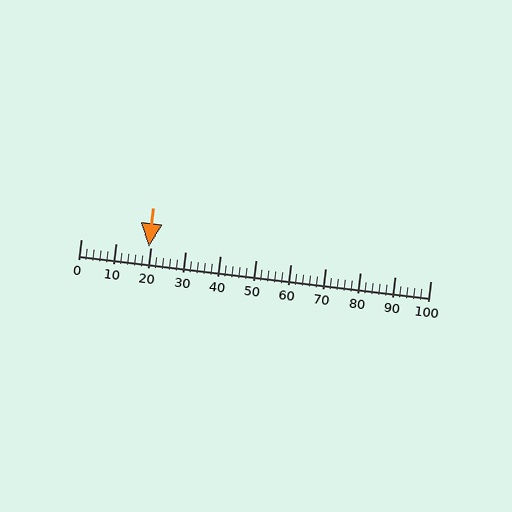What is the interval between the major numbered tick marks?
The major tick marks are spaced 10 units apart.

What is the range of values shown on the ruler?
The ruler shows values from 0 to 100.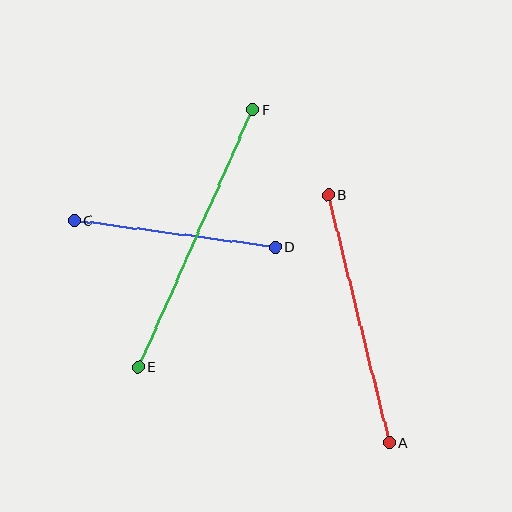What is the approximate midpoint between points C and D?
The midpoint is at approximately (175, 234) pixels.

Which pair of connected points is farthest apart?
Points E and F are farthest apart.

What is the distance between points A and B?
The distance is approximately 255 pixels.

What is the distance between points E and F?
The distance is approximately 282 pixels.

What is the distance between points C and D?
The distance is approximately 203 pixels.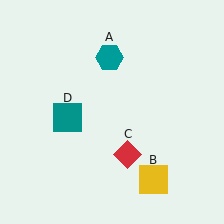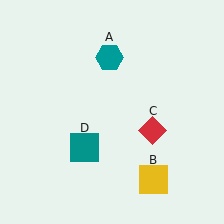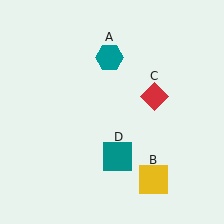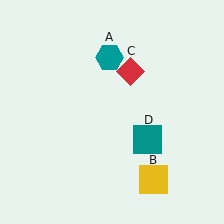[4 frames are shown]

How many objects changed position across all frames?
2 objects changed position: red diamond (object C), teal square (object D).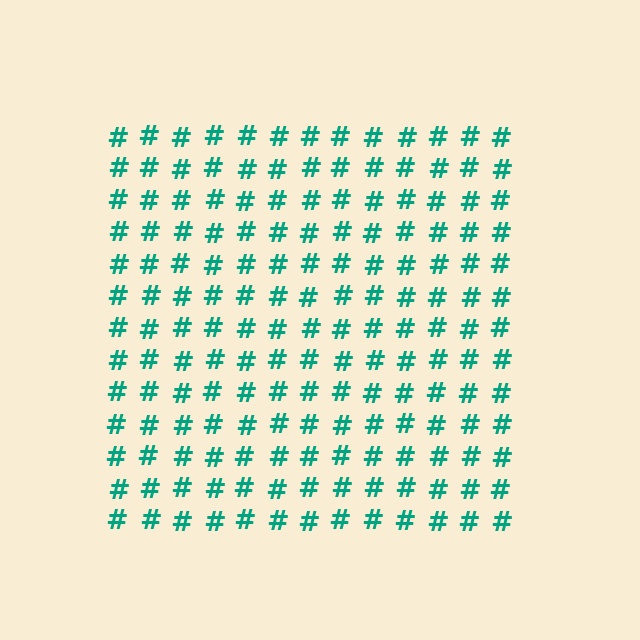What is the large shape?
The large shape is a square.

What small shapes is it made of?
It is made of small hash symbols.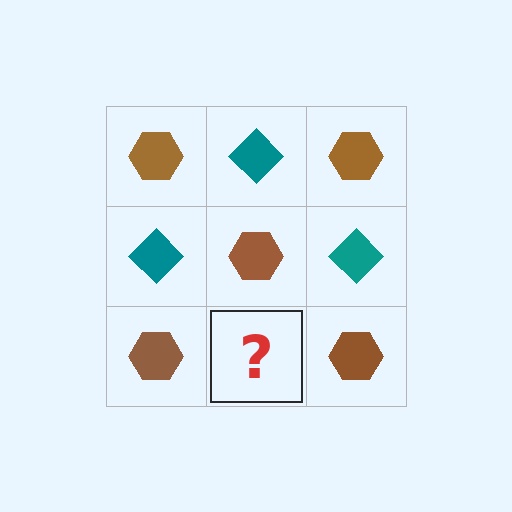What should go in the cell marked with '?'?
The missing cell should contain a teal diamond.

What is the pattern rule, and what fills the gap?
The rule is that it alternates brown hexagon and teal diamond in a checkerboard pattern. The gap should be filled with a teal diamond.